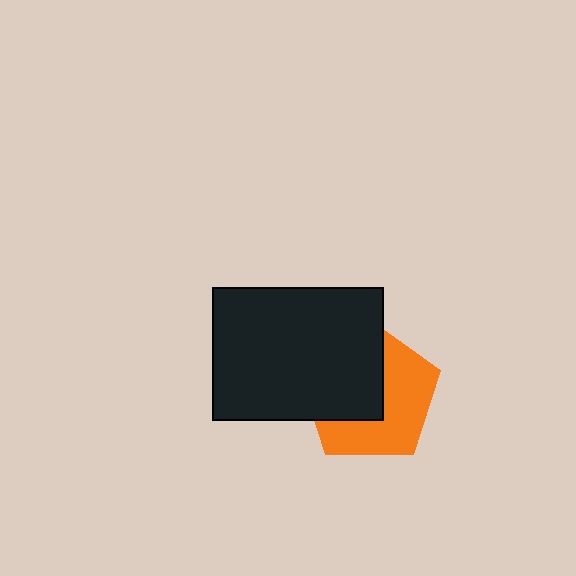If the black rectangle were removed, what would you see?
You would see the complete orange pentagon.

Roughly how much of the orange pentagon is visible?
About half of it is visible (roughly 52%).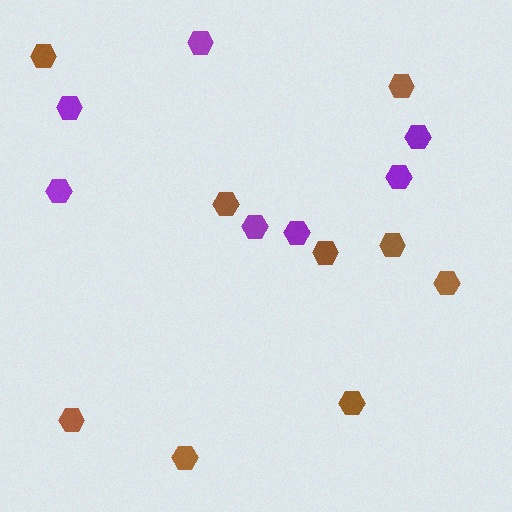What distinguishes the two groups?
There are 2 groups: one group of purple hexagons (7) and one group of brown hexagons (9).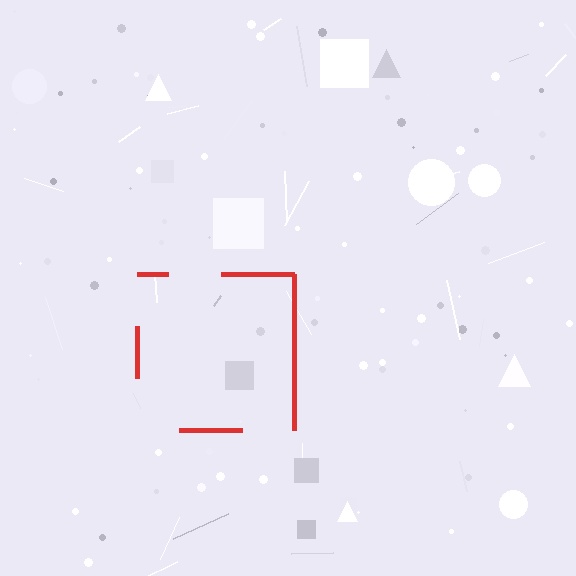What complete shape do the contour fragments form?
The contour fragments form a square.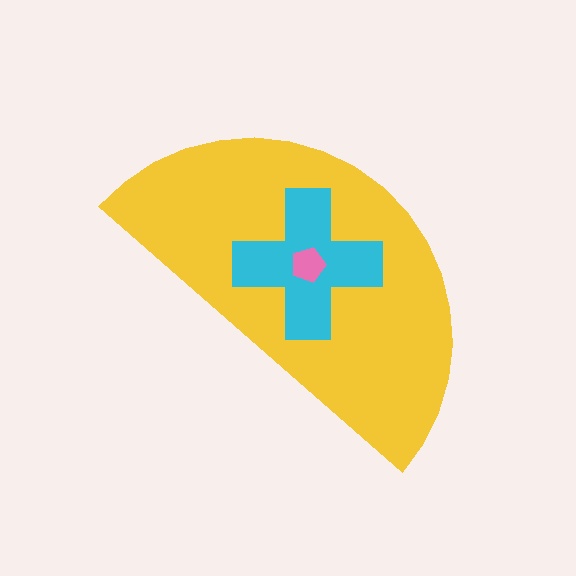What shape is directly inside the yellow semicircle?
The cyan cross.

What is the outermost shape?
The yellow semicircle.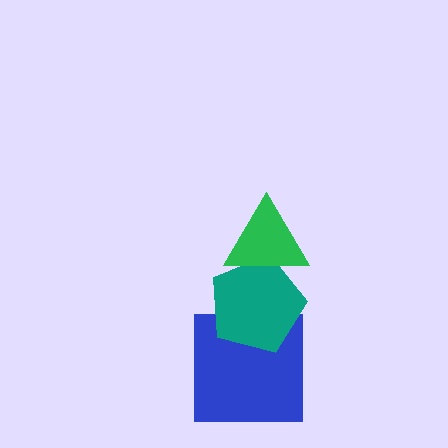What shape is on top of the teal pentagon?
The green triangle is on top of the teal pentagon.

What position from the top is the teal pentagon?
The teal pentagon is 2nd from the top.